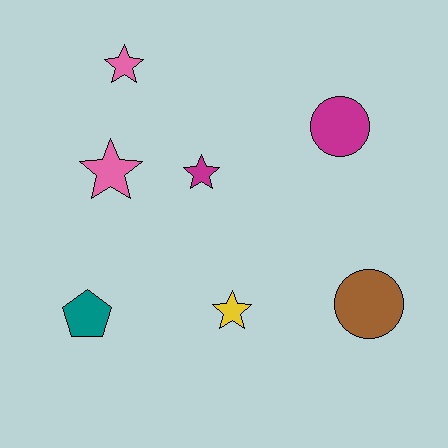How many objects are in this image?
There are 7 objects.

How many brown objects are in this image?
There is 1 brown object.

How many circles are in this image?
There are 2 circles.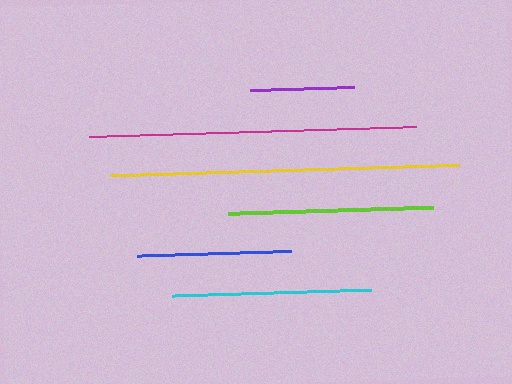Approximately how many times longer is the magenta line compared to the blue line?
The magenta line is approximately 2.1 times the length of the blue line.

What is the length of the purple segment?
The purple segment is approximately 104 pixels long.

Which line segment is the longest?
The yellow line is the longest at approximately 349 pixels.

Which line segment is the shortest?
The purple line is the shortest at approximately 104 pixels.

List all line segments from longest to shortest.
From longest to shortest: yellow, magenta, lime, cyan, blue, purple.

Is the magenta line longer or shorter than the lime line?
The magenta line is longer than the lime line.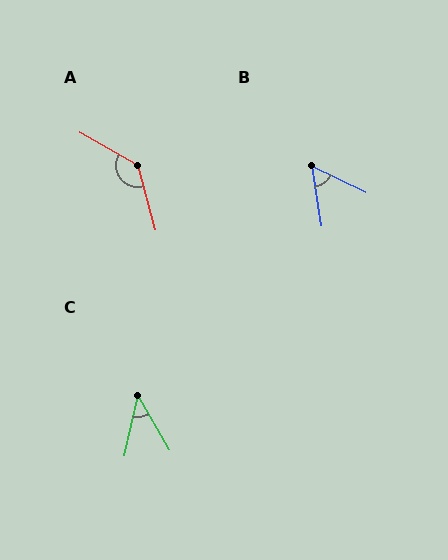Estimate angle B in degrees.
Approximately 56 degrees.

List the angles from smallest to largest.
C (43°), B (56°), A (134°).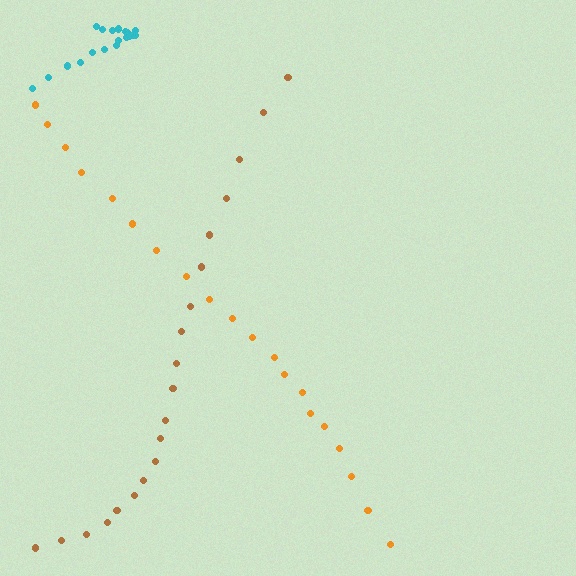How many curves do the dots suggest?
There are 3 distinct paths.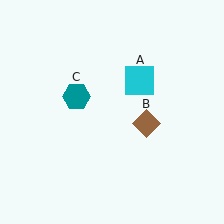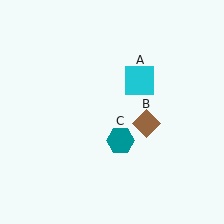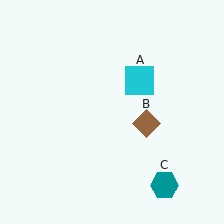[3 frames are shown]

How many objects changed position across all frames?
1 object changed position: teal hexagon (object C).